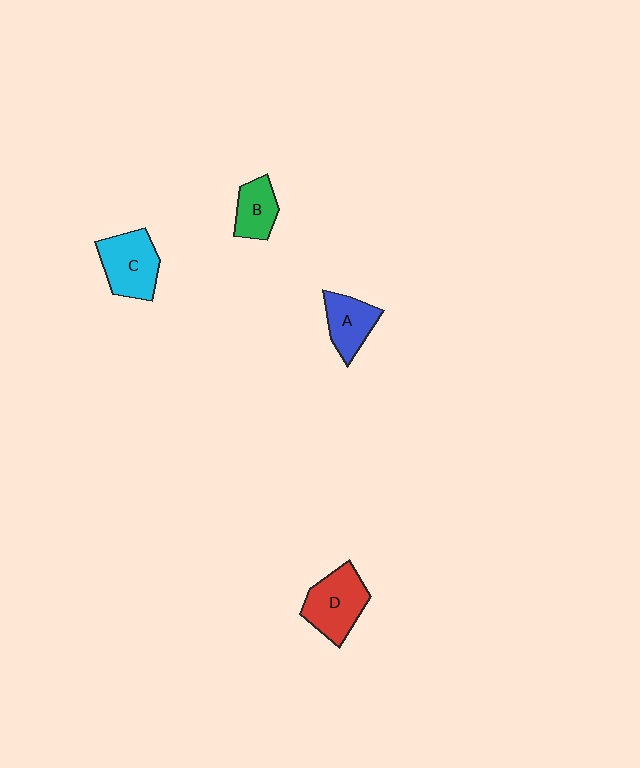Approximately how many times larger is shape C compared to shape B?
Approximately 1.6 times.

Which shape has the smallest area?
Shape B (green).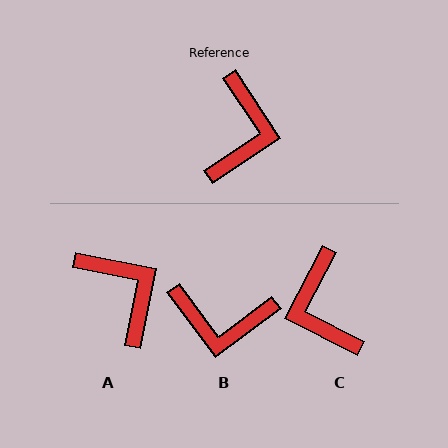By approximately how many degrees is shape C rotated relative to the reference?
Approximately 151 degrees clockwise.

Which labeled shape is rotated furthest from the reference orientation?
C, about 151 degrees away.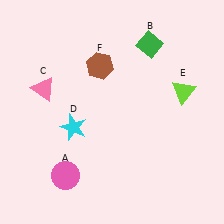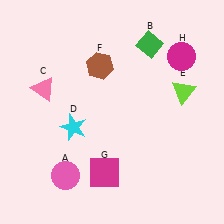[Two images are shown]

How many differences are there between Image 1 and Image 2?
There are 2 differences between the two images.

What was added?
A magenta square (G), a magenta circle (H) were added in Image 2.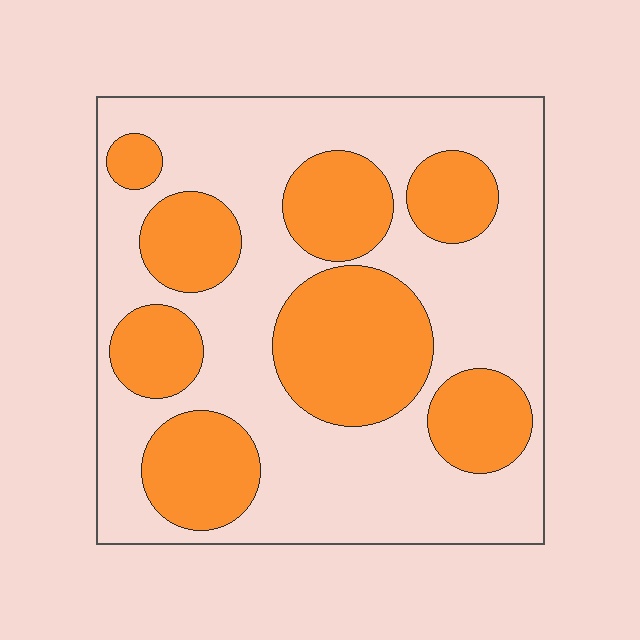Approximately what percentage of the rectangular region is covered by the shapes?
Approximately 35%.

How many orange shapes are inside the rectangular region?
8.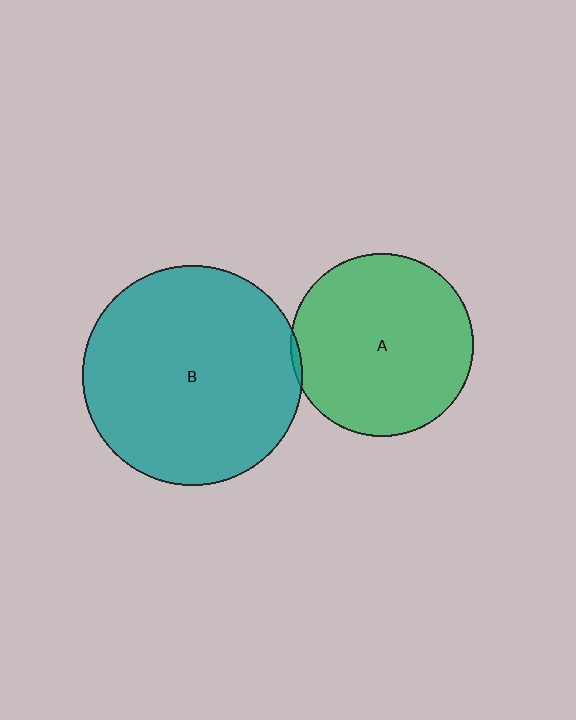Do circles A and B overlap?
Yes.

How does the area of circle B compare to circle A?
Approximately 1.4 times.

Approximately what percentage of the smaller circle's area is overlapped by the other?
Approximately 5%.